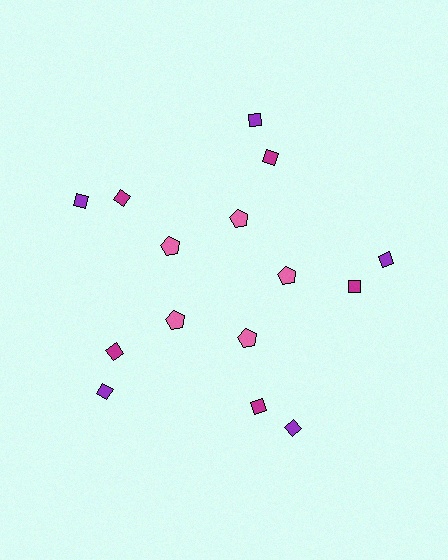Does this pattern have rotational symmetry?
Yes, this pattern has 5-fold rotational symmetry. It looks the same after rotating 72 degrees around the center.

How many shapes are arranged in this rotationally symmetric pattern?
There are 15 shapes, arranged in 5 groups of 3.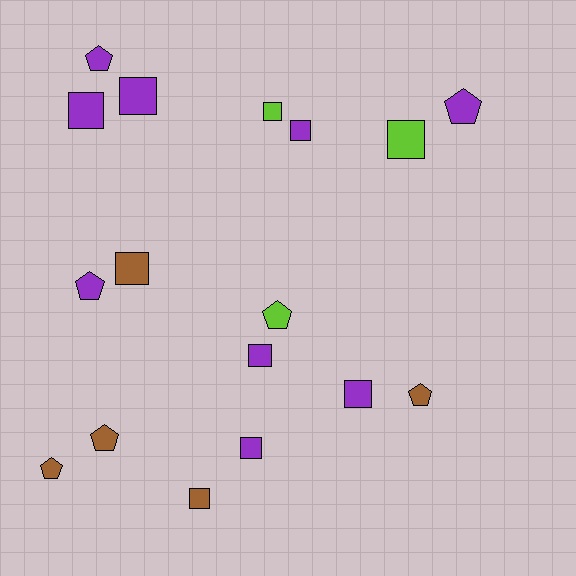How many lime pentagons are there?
There is 1 lime pentagon.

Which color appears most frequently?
Purple, with 9 objects.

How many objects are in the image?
There are 17 objects.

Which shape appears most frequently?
Square, with 10 objects.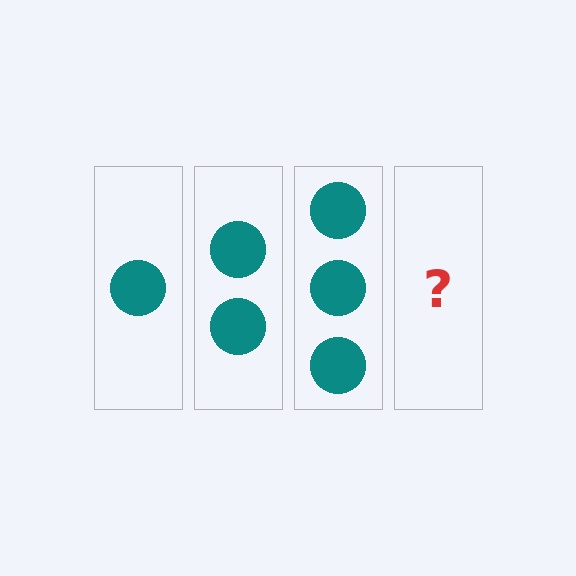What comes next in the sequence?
The next element should be 4 circles.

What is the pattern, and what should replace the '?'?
The pattern is that each step adds one more circle. The '?' should be 4 circles.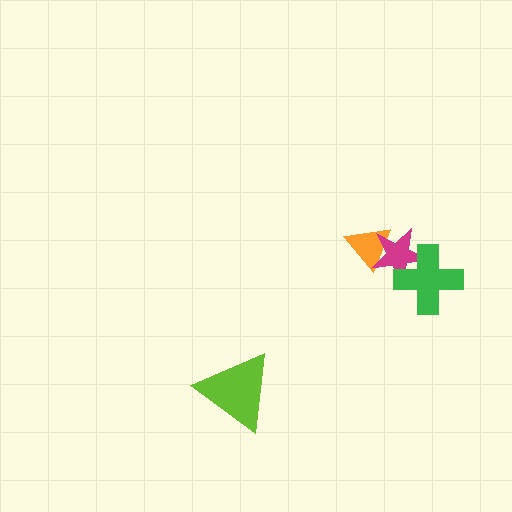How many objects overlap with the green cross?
1 object overlaps with the green cross.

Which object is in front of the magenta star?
The green cross is in front of the magenta star.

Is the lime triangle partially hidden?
No, no other shape covers it.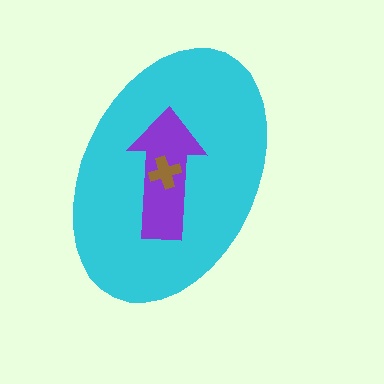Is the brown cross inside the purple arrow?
Yes.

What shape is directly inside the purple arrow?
The brown cross.